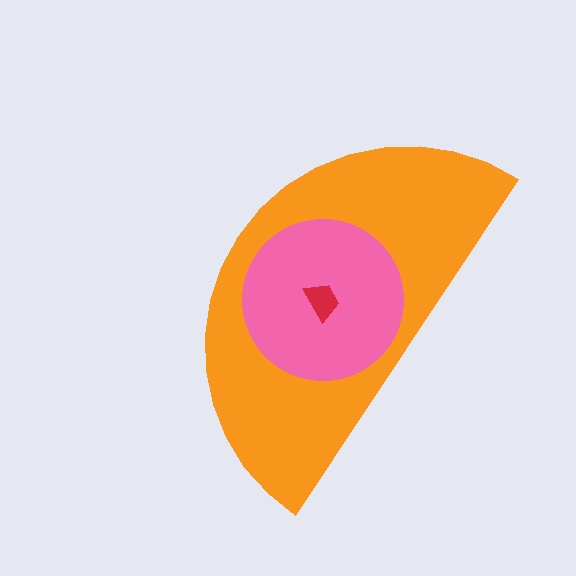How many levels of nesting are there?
3.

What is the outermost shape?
The orange semicircle.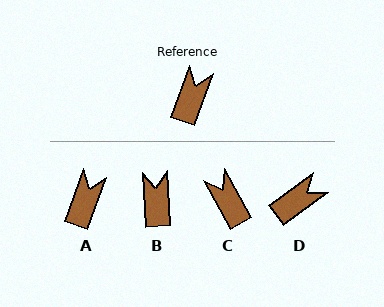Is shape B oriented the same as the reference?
No, it is off by about 23 degrees.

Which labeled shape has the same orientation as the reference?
A.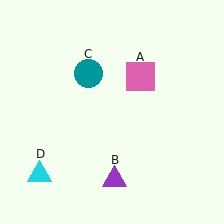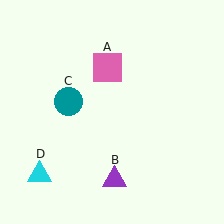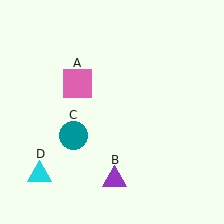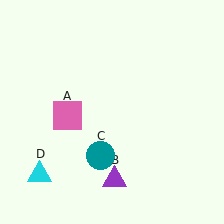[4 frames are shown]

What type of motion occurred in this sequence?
The pink square (object A), teal circle (object C) rotated counterclockwise around the center of the scene.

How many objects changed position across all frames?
2 objects changed position: pink square (object A), teal circle (object C).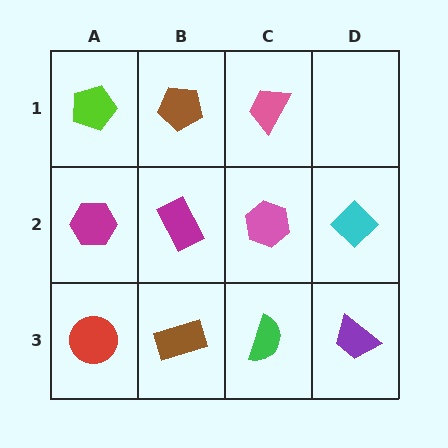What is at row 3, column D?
A purple trapezoid.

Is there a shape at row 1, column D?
No, that cell is empty.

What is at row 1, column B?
A brown pentagon.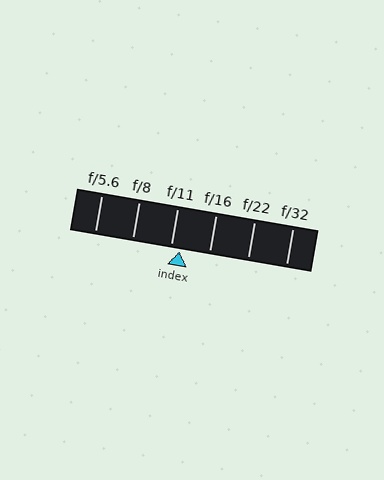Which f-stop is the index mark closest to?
The index mark is closest to f/11.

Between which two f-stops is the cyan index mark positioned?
The index mark is between f/11 and f/16.